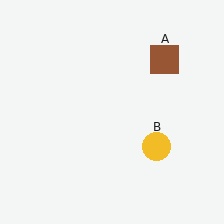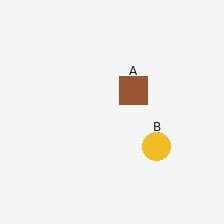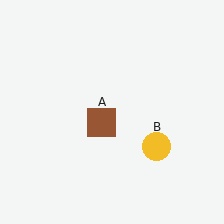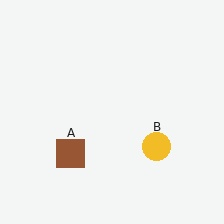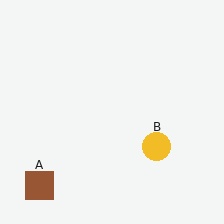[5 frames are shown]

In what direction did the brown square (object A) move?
The brown square (object A) moved down and to the left.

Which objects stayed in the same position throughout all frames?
Yellow circle (object B) remained stationary.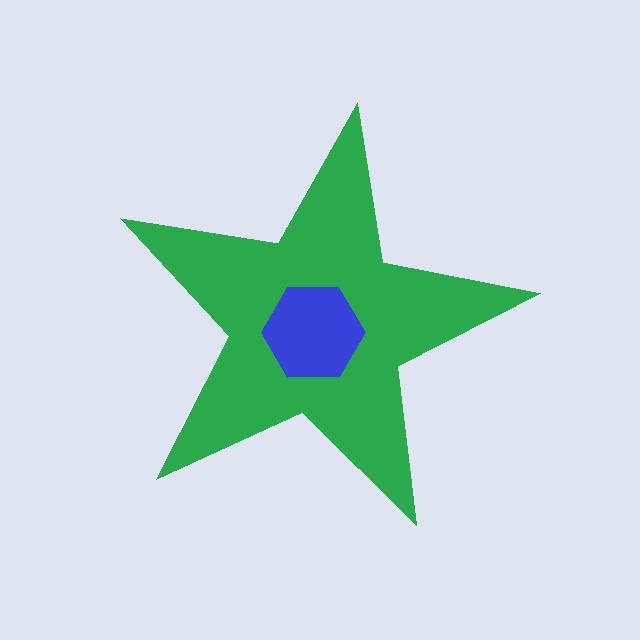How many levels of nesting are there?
2.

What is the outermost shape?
The green star.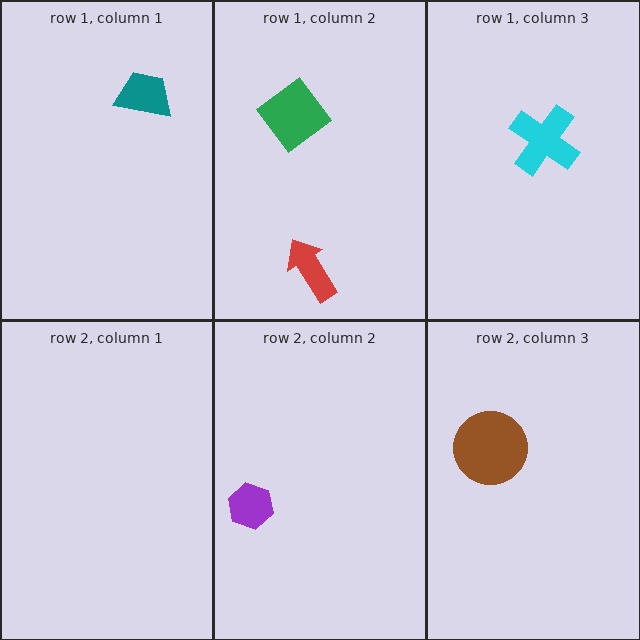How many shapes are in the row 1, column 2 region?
2.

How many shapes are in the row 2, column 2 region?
1.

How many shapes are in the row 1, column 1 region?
1.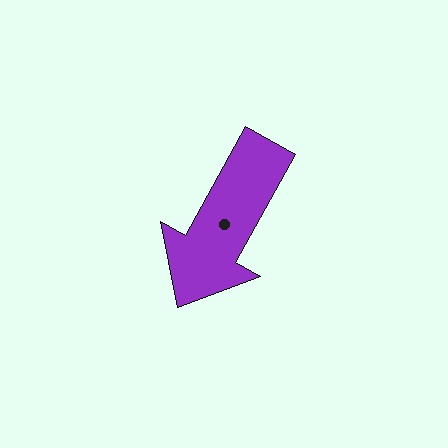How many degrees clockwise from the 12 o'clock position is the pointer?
Approximately 209 degrees.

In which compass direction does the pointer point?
Southwest.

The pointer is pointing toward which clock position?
Roughly 7 o'clock.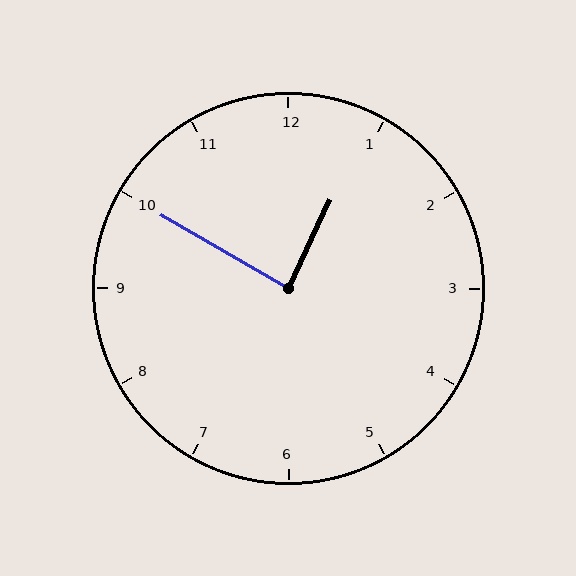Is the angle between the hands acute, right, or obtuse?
It is right.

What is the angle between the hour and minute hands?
Approximately 85 degrees.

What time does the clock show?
12:50.